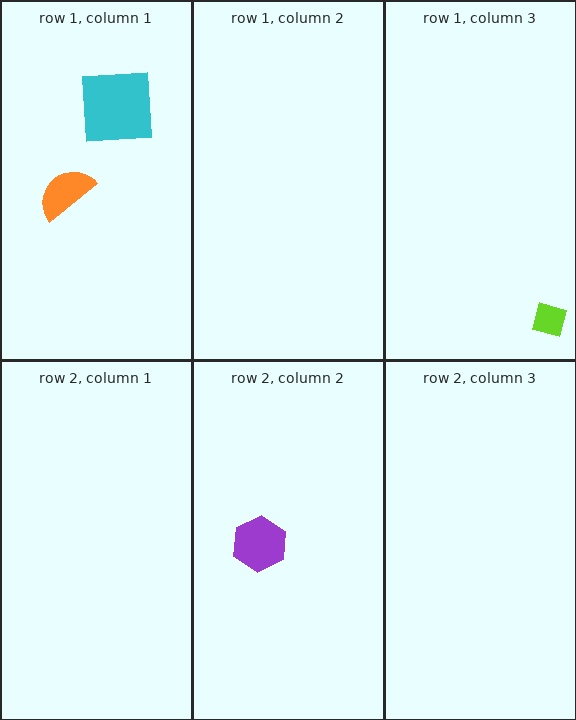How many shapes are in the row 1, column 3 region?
1.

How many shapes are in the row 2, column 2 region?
1.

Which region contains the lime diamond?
The row 1, column 3 region.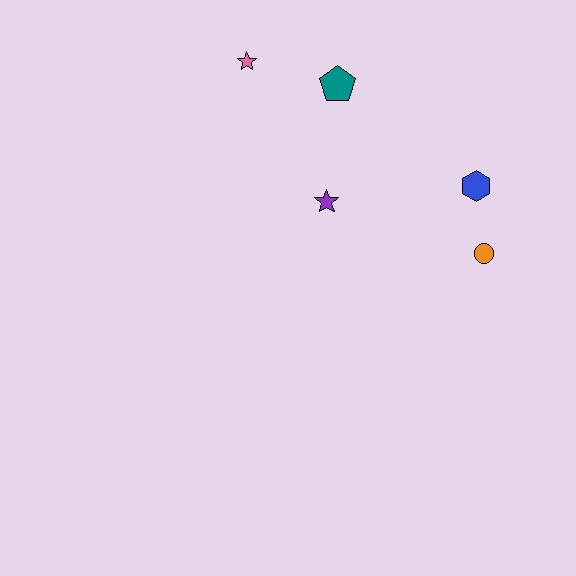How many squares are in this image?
There are no squares.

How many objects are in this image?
There are 5 objects.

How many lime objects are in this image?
There are no lime objects.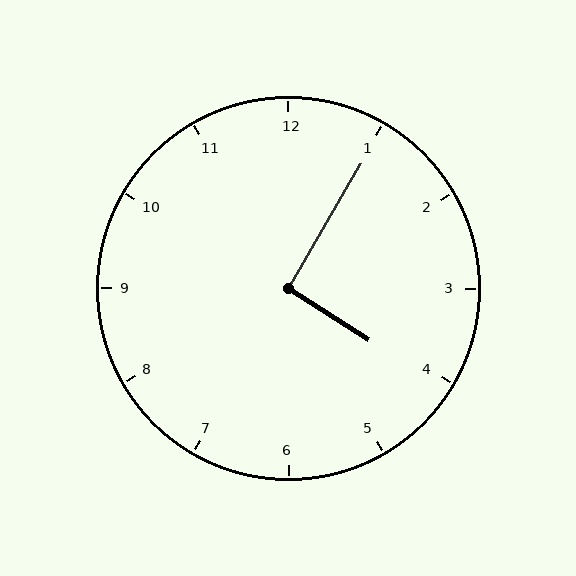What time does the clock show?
4:05.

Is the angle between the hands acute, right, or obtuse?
It is right.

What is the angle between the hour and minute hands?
Approximately 92 degrees.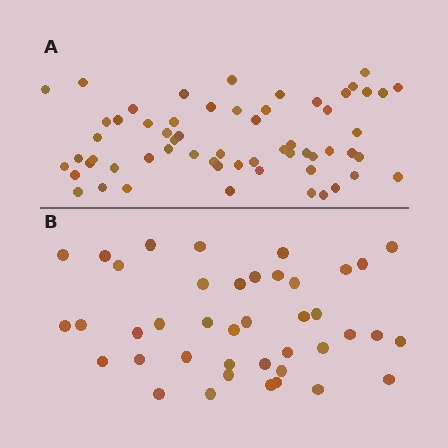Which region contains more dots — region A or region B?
Region A (the top region) has more dots.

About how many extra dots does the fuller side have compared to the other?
Region A has approximately 20 more dots than region B.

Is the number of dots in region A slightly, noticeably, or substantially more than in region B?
Region A has substantially more. The ratio is roughly 1.5 to 1.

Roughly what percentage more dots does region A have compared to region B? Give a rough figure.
About 45% more.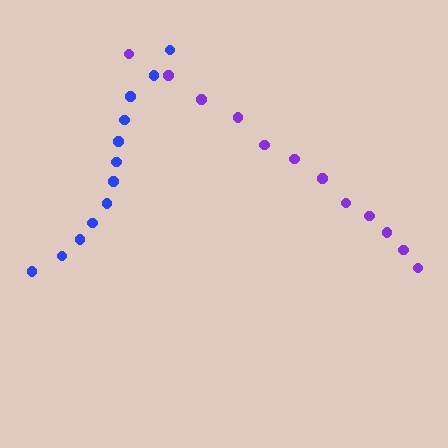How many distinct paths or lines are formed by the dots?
There are 2 distinct paths.